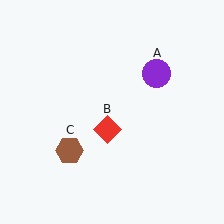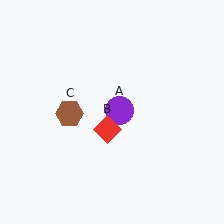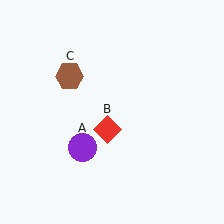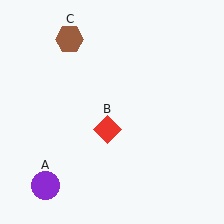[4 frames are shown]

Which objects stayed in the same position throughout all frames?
Red diamond (object B) remained stationary.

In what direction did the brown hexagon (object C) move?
The brown hexagon (object C) moved up.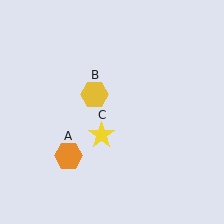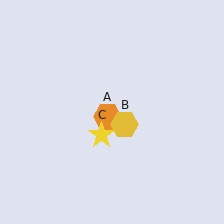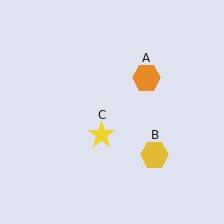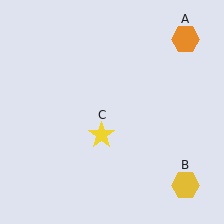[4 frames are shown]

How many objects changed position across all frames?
2 objects changed position: orange hexagon (object A), yellow hexagon (object B).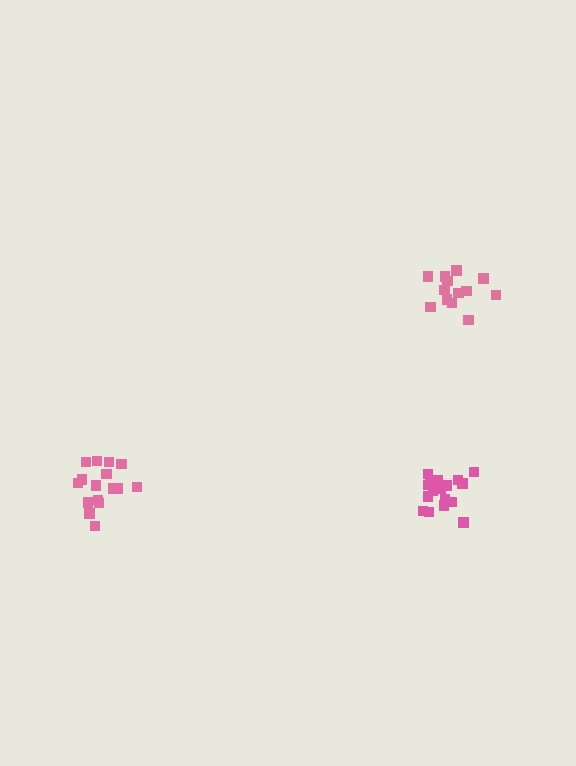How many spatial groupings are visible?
There are 3 spatial groupings.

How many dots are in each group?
Group 1: 13 dots, Group 2: 16 dots, Group 3: 19 dots (48 total).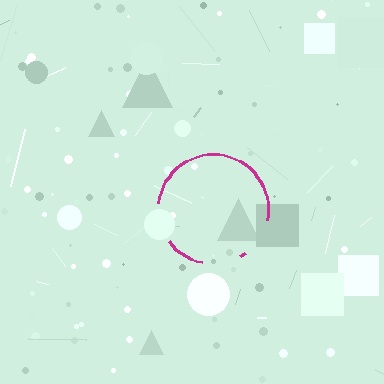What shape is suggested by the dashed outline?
The dashed outline suggests a circle.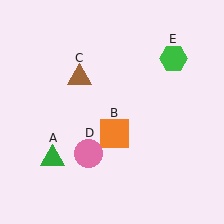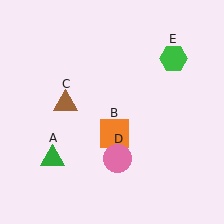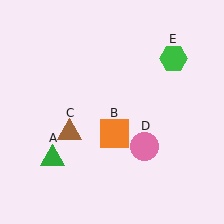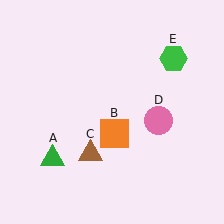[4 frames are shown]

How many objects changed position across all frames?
2 objects changed position: brown triangle (object C), pink circle (object D).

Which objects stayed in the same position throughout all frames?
Green triangle (object A) and orange square (object B) and green hexagon (object E) remained stationary.